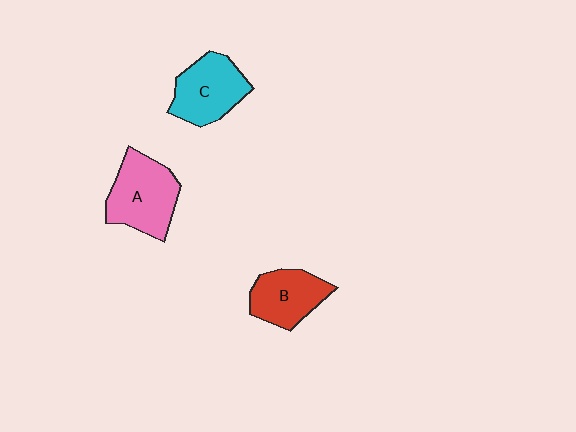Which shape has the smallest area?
Shape B (red).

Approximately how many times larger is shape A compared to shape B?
Approximately 1.3 times.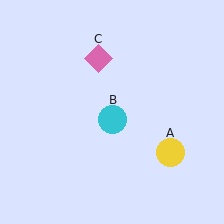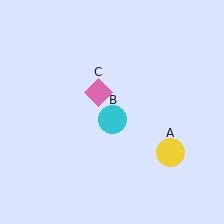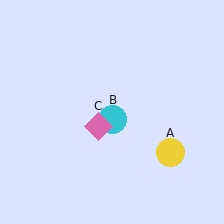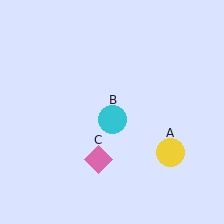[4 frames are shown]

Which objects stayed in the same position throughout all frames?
Yellow circle (object A) and cyan circle (object B) remained stationary.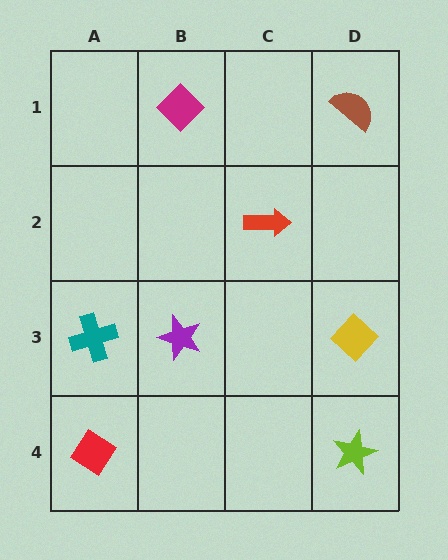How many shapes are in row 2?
1 shape.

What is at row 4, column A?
A red diamond.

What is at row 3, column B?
A purple star.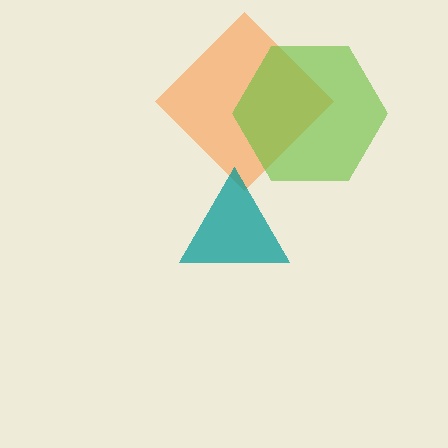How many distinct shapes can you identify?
There are 3 distinct shapes: an orange diamond, a teal triangle, a lime hexagon.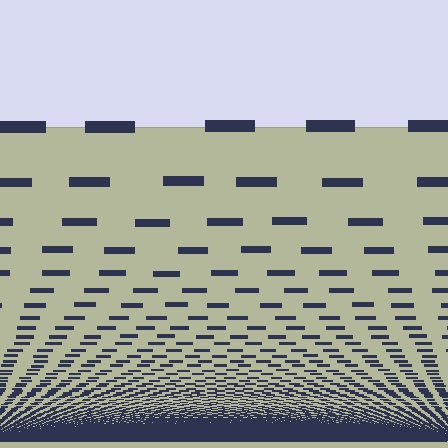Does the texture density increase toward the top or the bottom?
Density increases toward the bottom.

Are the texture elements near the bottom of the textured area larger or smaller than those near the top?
Smaller. The gradient is inverted — elements near the bottom are smaller and denser.